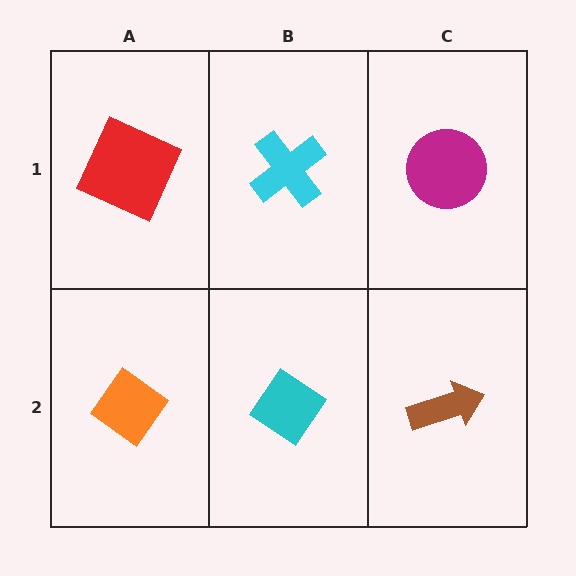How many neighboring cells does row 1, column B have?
3.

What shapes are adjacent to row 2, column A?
A red square (row 1, column A), a cyan diamond (row 2, column B).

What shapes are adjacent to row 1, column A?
An orange diamond (row 2, column A), a cyan cross (row 1, column B).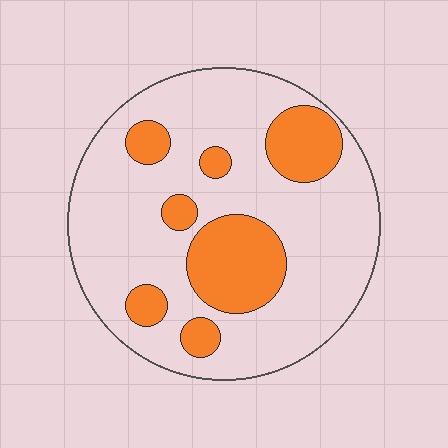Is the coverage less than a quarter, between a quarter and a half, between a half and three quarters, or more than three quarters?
Less than a quarter.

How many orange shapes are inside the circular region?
7.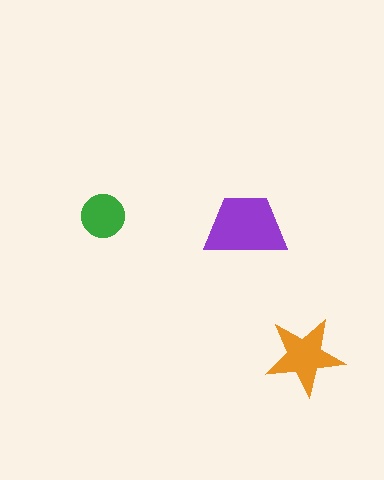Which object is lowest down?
The orange star is bottommost.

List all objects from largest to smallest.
The purple trapezoid, the orange star, the green circle.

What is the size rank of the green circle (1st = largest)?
3rd.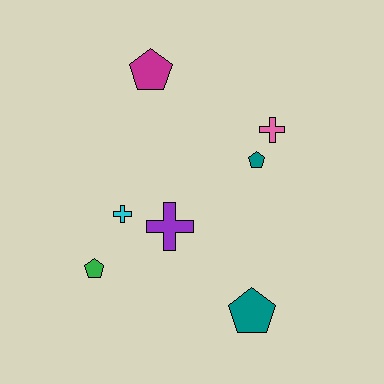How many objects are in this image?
There are 7 objects.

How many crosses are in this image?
There are 3 crosses.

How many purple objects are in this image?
There is 1 purple object.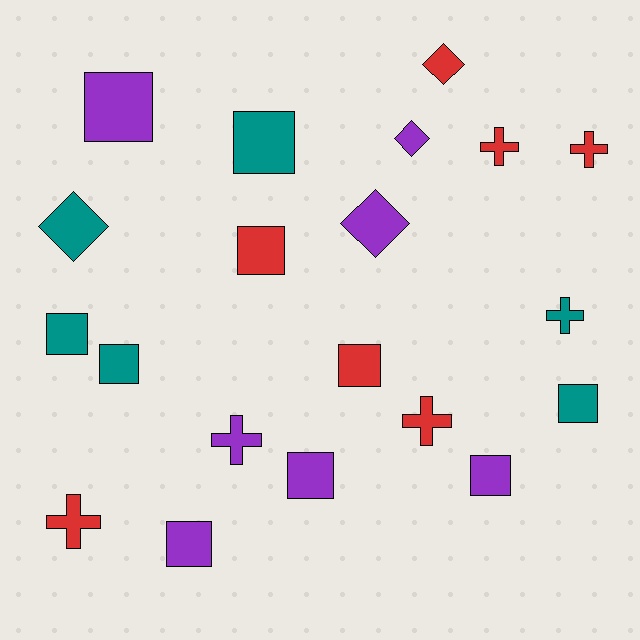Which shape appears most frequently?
Square, with 10 objects.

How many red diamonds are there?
There is 1 red diamond.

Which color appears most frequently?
Red, with 7 objects.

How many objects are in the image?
There are 20 objects.